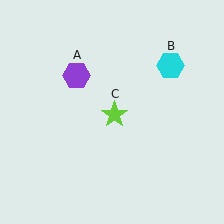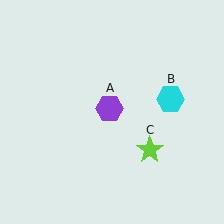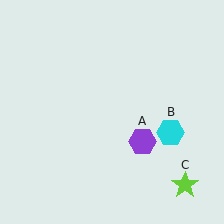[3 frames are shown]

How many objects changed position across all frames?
3 objects changed position: purple hexagon (object A), cyan hexagon (object B), lime star (object C).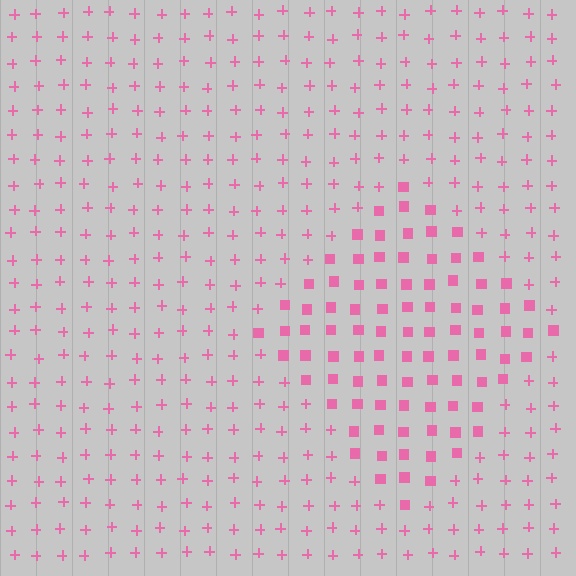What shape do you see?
I see a diamond.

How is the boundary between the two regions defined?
The boundary is defined by a change in element shape: squares inside vs. plus signs outside. All elements share the same color and spacing.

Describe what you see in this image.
The image is filled with small pink elements arranged in a uniform grid. A diamond-shaped region contains squares, while the surrounding area contains plus signs. The boundary is defined purely by the change in element shape.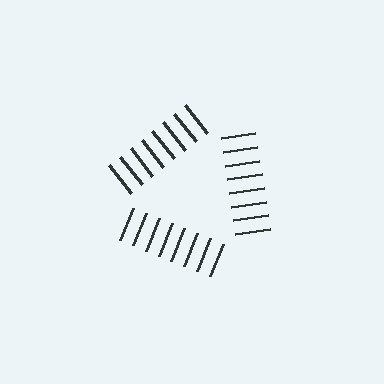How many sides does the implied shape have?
3 sides — the line-ends trace a triangle.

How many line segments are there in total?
24 — 8 along each of the 3 edges.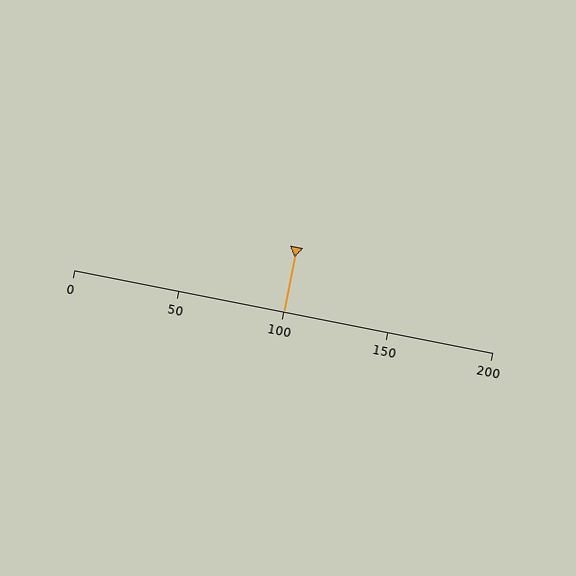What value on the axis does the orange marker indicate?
The marker indicates approximately 100.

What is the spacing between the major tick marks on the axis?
The major ticks are spaced 50 apart.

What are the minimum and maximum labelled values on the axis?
The axis runs from 0 to 200.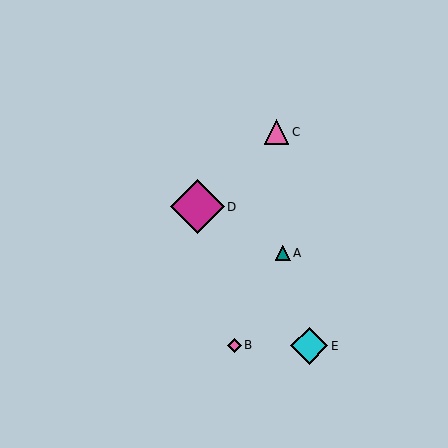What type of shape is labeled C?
Shape C is a pink triangle.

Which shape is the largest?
The magenta diamond (labeled D) is the largest.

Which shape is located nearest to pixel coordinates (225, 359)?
The pink diamond (labeled B) at (234, 345) is nearest to that location.